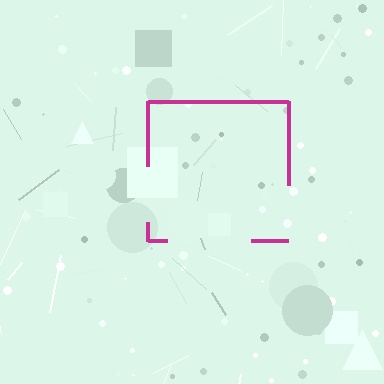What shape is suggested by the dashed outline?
The dashed outline suggests a square.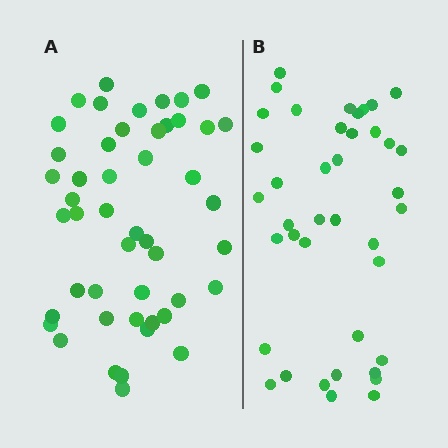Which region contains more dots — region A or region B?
Region A (the left region) has more dots.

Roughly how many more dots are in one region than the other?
Region A has roughly 8 or so more dots than region B.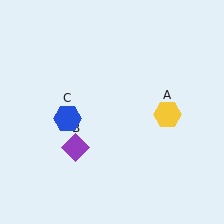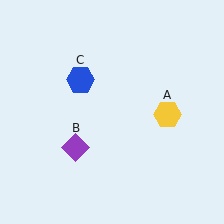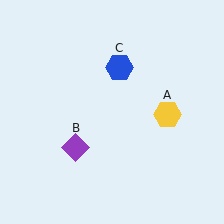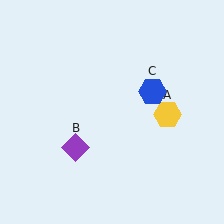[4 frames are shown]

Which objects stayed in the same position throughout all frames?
Yellow hexagon (object A) and purple diamond (object B) remained stationary.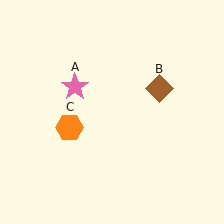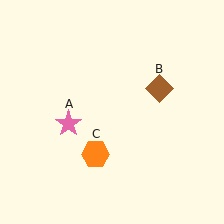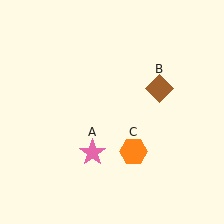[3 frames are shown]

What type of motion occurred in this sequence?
The pink star (object A), orange hexagon (object C) rotated counterclockwise around the center of the scene.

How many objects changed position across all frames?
2 objects changed position: pink star (object A), orange hexagon (object C).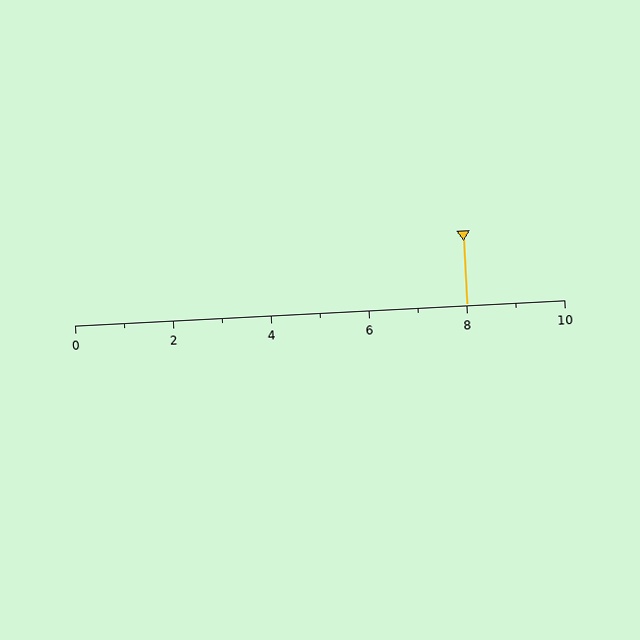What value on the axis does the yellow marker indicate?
The marker indicates approximately 8.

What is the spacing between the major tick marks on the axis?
The major ticks are spaced 2 apart.